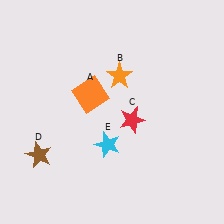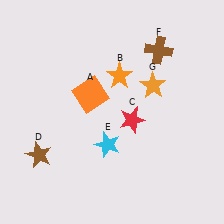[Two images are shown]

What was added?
A brown cross (F), an orange star (G) were added in Image 2.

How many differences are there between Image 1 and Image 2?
There are 2 differences between the two images.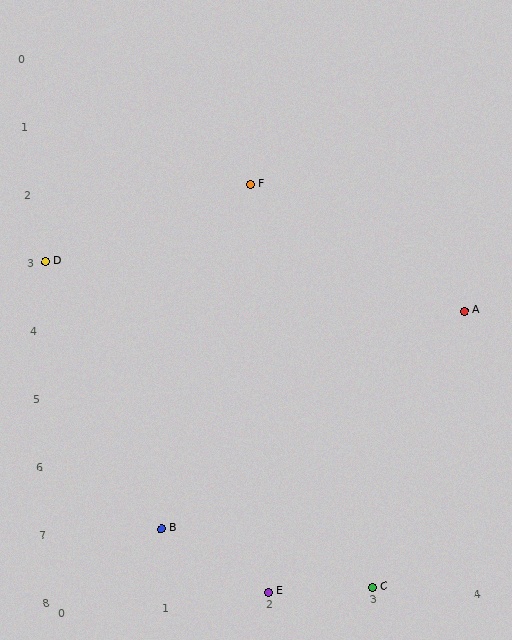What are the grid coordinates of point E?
Point E is at grid coordinates (2, 8).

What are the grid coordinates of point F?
Point F is at grid coordinates (2, 2).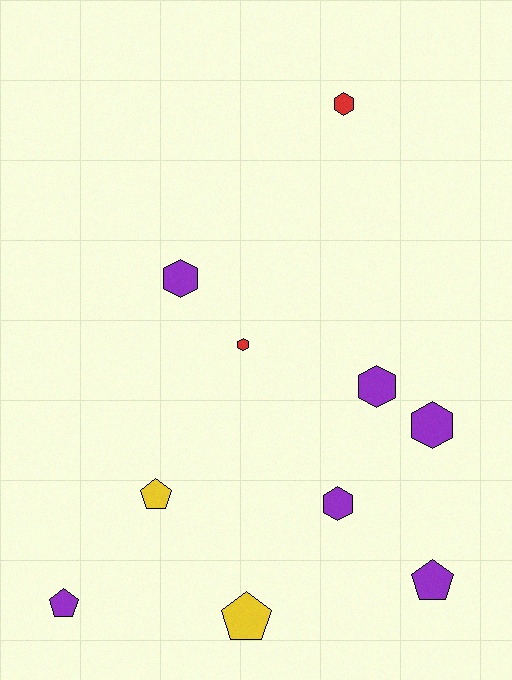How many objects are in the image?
There are 10 objects.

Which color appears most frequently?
Purple, with 6 objects.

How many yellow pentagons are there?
There are 2 yellow pentagons.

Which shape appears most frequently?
Hexagon, with 6 objects.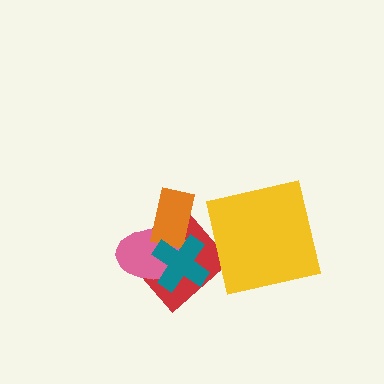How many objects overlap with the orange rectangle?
3 objects overlap with the orange rectangle.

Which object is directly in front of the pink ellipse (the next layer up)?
The orange rectangle is directly in front of the pink ellipse.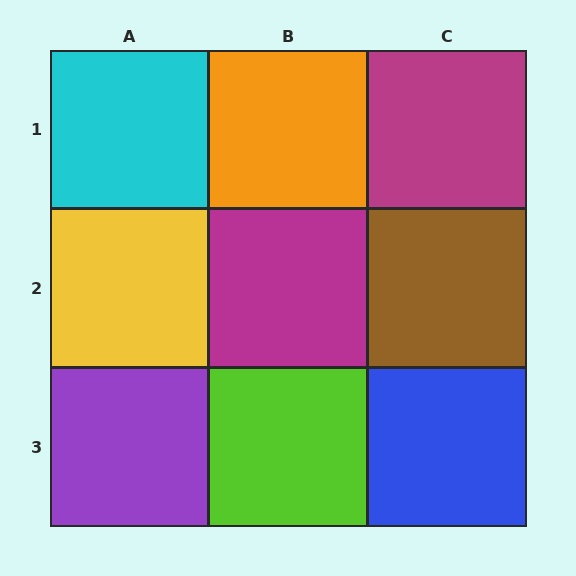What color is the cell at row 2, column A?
Yellow.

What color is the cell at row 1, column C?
Magenta.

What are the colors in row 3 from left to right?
Purple, lime, blue.